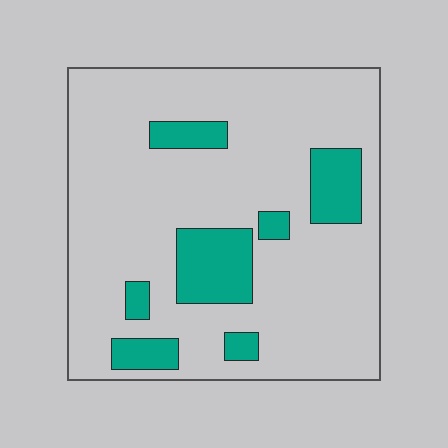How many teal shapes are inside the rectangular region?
7.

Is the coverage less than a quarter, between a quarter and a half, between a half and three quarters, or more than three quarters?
Less than a quarter.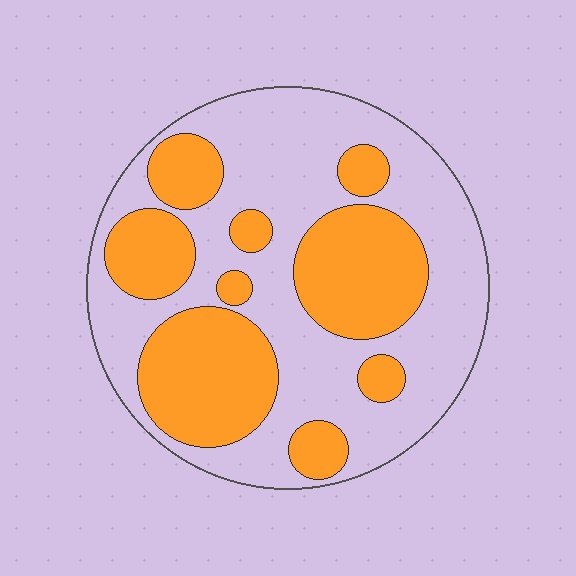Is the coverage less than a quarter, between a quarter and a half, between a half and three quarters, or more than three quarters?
Between a quarter and a half.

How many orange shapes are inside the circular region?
9.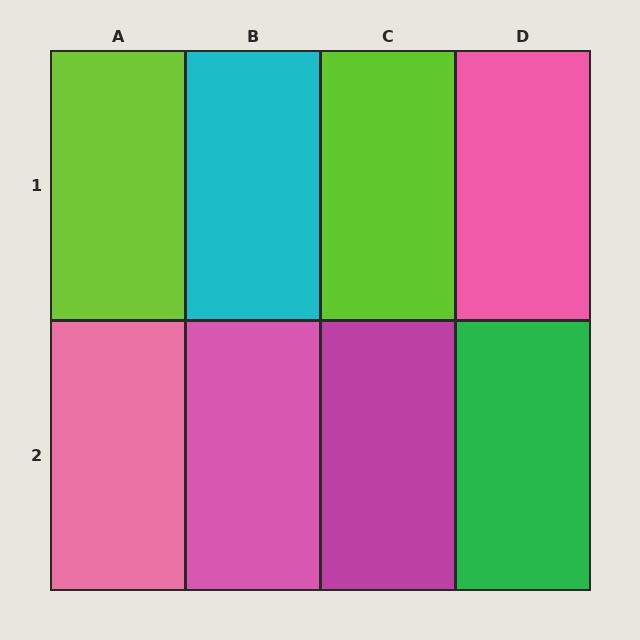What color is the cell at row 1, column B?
Cyan.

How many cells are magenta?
1 cell is magenta.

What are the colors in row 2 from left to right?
Pink, pink, magenta, green.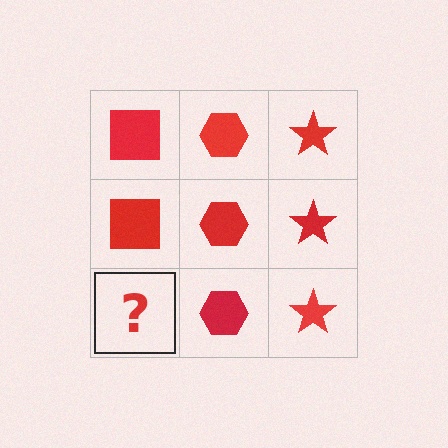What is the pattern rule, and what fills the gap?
The rule is that each column has a consistent shape. The gap should be filled with a red square.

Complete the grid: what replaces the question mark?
The question mark should be replaced with a red square.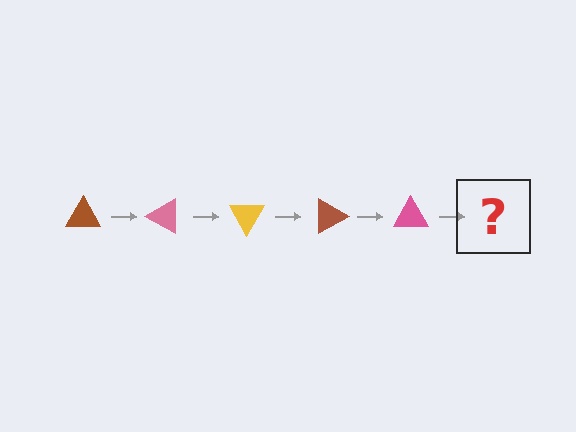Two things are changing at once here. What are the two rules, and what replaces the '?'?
The two rules are that it rotates 30 degrees each step and the color cycles through brown, pink, and yellow. The '?' should be a yellow triangle, rotated 150 degrees from the start.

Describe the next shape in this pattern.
It should be a yellow triangle, rotated 150 degrees from the start.